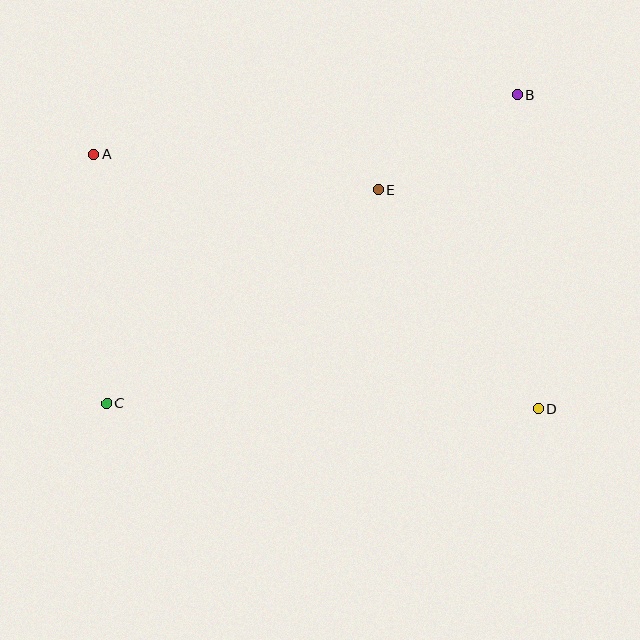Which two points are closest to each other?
Points B and E are closest to each other.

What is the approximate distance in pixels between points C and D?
The distance between C and D is approximately 432 pixels.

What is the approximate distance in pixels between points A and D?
The distance between A and D is approximately 513 pixels.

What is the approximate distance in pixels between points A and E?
The distance between A and E is approximately 287 pixels.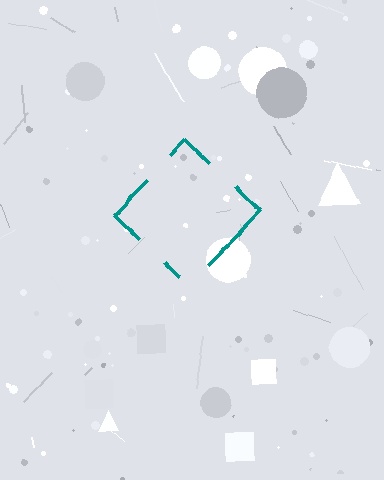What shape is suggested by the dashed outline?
The dashed outline suggests a diamond.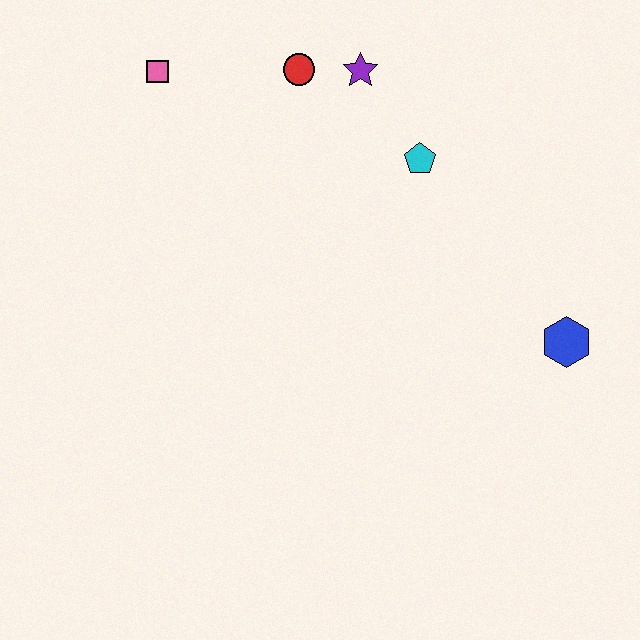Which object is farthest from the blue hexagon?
The pink square is farthest from the blue hexagon.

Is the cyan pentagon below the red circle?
Yes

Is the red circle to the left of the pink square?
No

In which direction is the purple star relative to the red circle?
The purple star is to the right of the red circle.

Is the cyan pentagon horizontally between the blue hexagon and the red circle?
Yes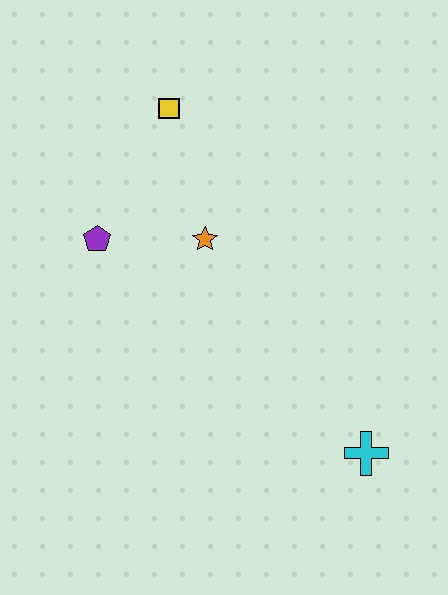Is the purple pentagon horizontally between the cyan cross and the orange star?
No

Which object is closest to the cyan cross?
The orange star is closest to the cyan cross.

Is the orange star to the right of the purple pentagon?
Yes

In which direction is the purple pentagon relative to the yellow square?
The purple pentagon is below the yellow square.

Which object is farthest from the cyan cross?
The yellow square is farthest from the cyan cross.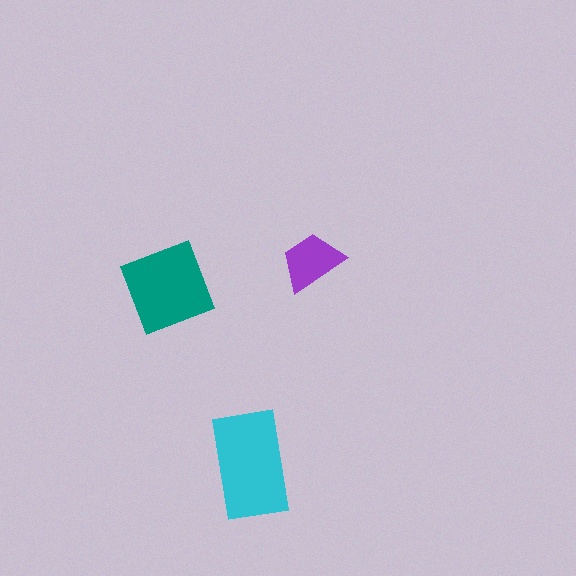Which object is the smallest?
The purple trapezoid.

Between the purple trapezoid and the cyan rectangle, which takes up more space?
The cyan rectangle.